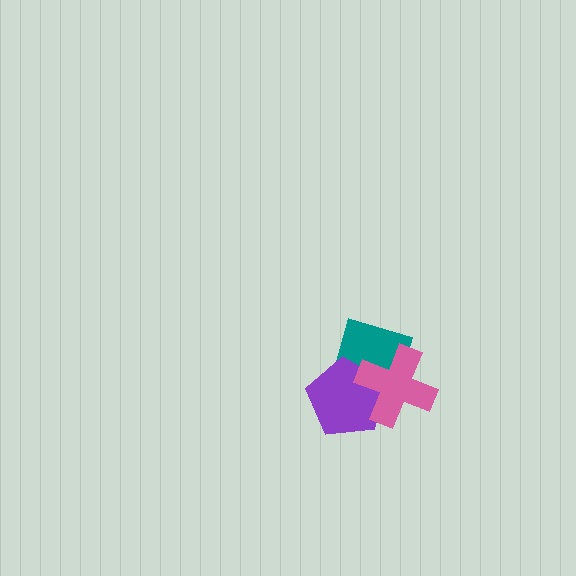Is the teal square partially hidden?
Yes, it is partially covered by another shape.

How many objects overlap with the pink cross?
2 objects overlap with the pink cross.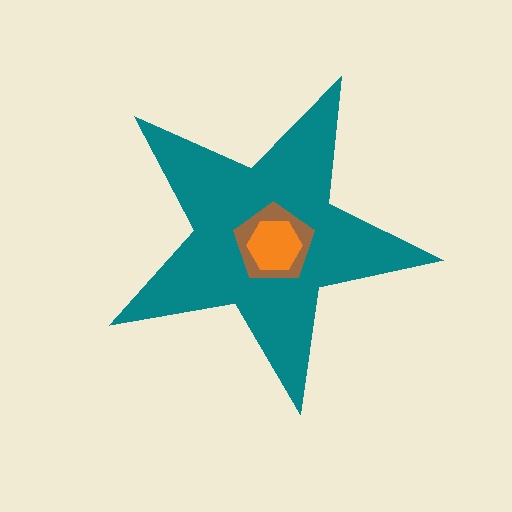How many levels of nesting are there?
3.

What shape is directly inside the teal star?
The brown pentagon.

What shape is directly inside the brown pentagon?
The orange hexagon.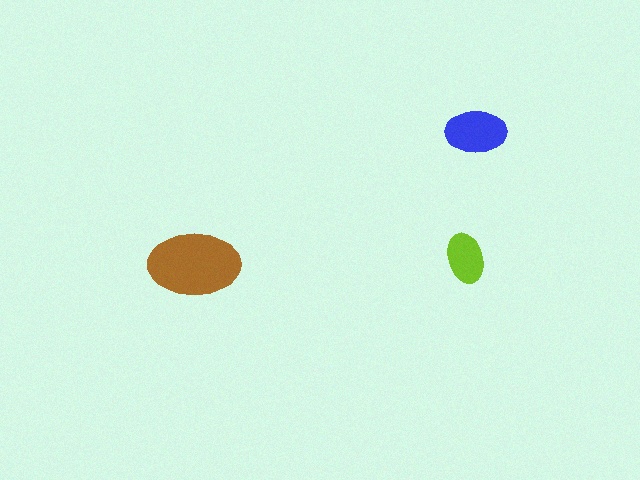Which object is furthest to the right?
The blue ellipse is rightmost.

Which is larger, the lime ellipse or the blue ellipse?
The blue one.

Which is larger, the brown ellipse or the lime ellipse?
The brown one.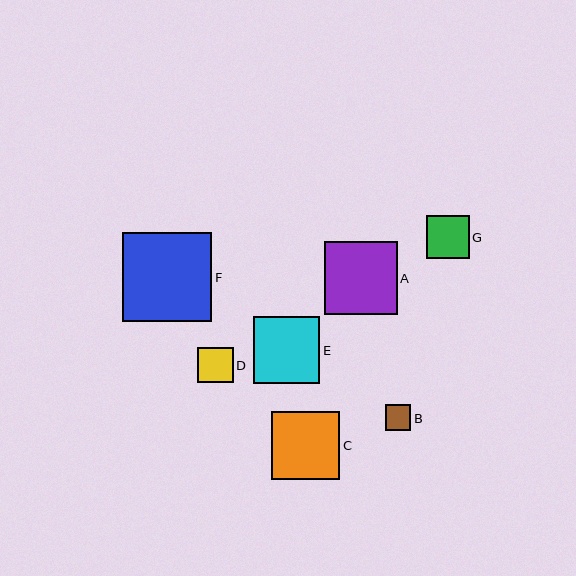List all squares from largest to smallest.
From largest to smallest: F, A, C, E, G, D, B.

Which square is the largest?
Square F is the largest with a size of approximately 89 pixels.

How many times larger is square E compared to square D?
Square E is approximately 1.9 times the size of square D.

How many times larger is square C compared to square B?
Square C is approximately 2.7 times the size of square B.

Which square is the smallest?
Square B is the smallest with a size of approximately 26 pixels.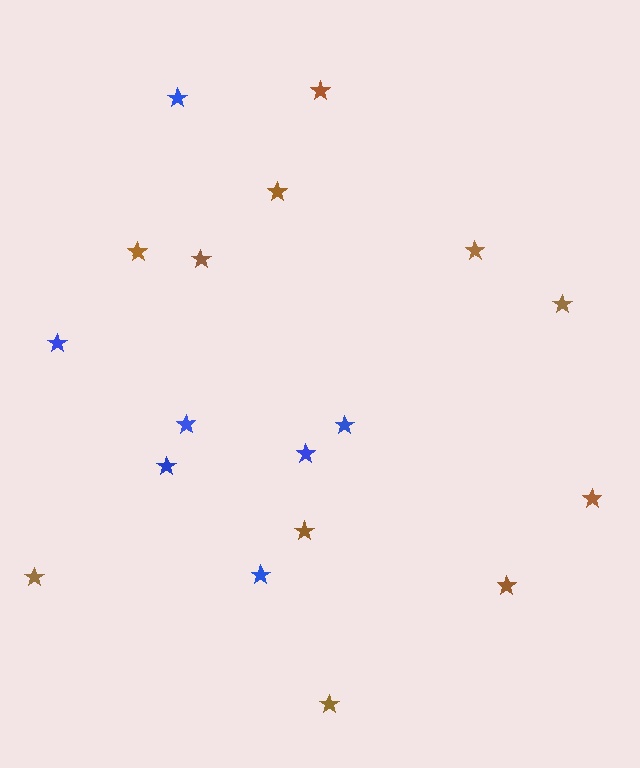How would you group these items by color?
There are 2 groups: one group of brown stars (11) and one group of blue stars (7).